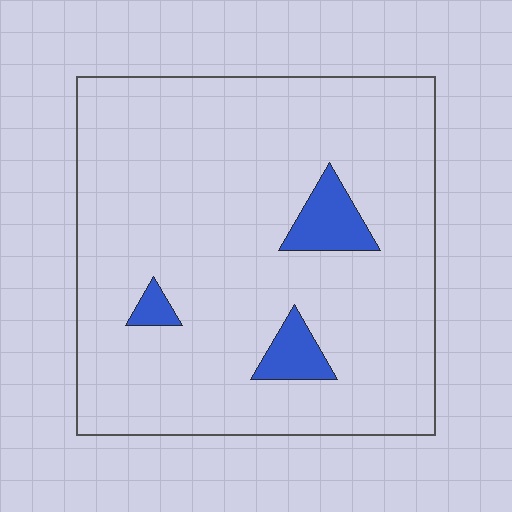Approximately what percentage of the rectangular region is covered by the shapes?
Approximately 5%.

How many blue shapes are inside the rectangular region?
3.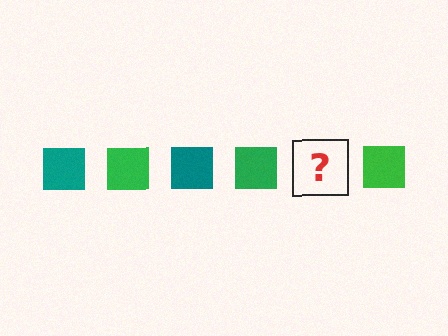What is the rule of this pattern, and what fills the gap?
The rule is that the pattern cycles through teal, green squares. The gap should be filled with a teal square.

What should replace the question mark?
The question mark should be replaced with a teal square.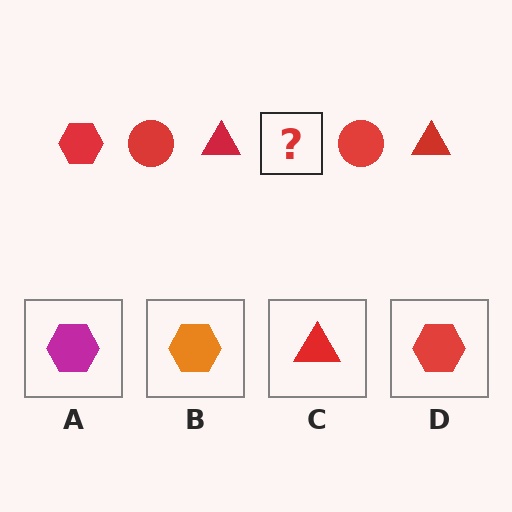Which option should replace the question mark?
Option D.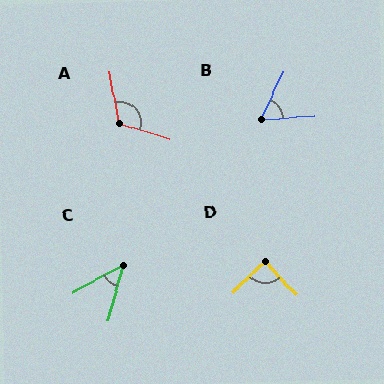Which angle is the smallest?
C, at approximately 46 degrees.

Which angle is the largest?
A, at approximately 118 degrees.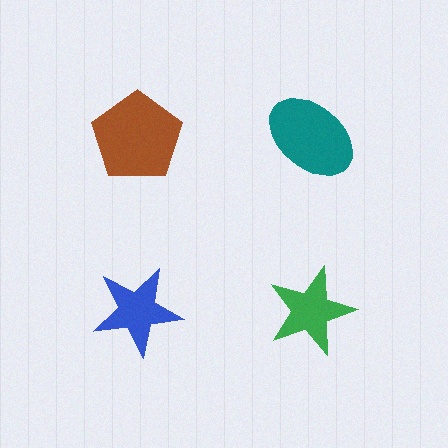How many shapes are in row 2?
2 shapes.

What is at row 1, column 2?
A teal ellipse.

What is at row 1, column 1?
A brown pentagon.